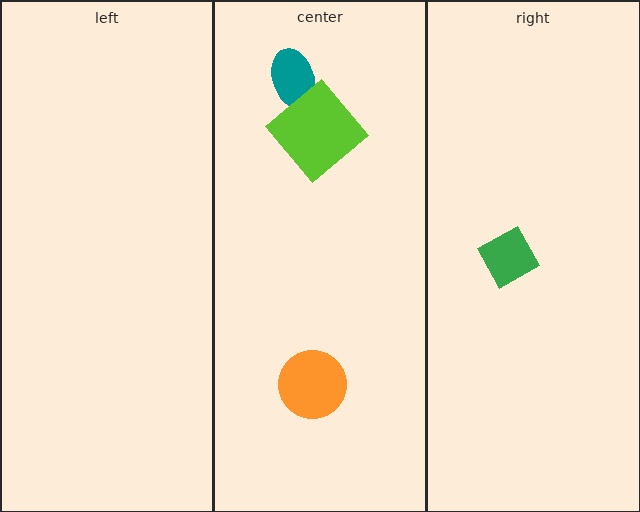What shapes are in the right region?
The green diamond.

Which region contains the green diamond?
The right region.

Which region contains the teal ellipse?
The center region.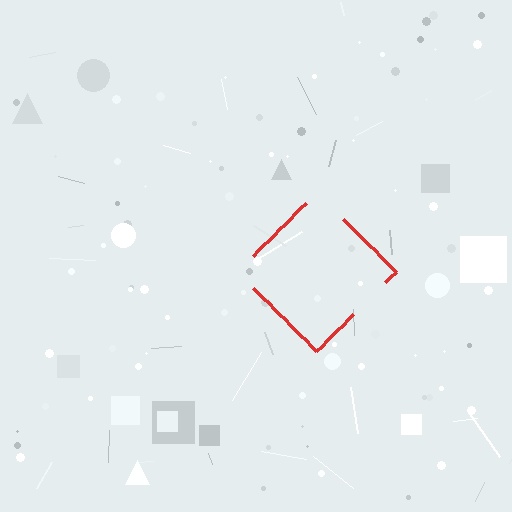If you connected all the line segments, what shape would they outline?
They would outline a diamond.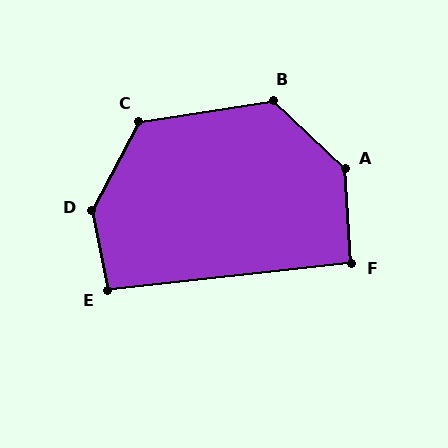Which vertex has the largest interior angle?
D, at approximately 140 degrees.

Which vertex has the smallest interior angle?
F, at approximately 93 degrees.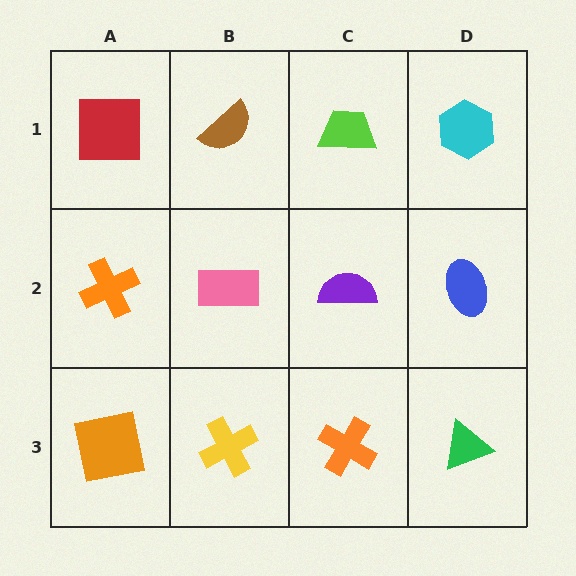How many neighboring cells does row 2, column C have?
4.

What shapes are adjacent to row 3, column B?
A pink rectangle (row 2, column B), an orange square (row 3, column A), an orange cross (row 3, column C).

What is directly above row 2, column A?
A red square.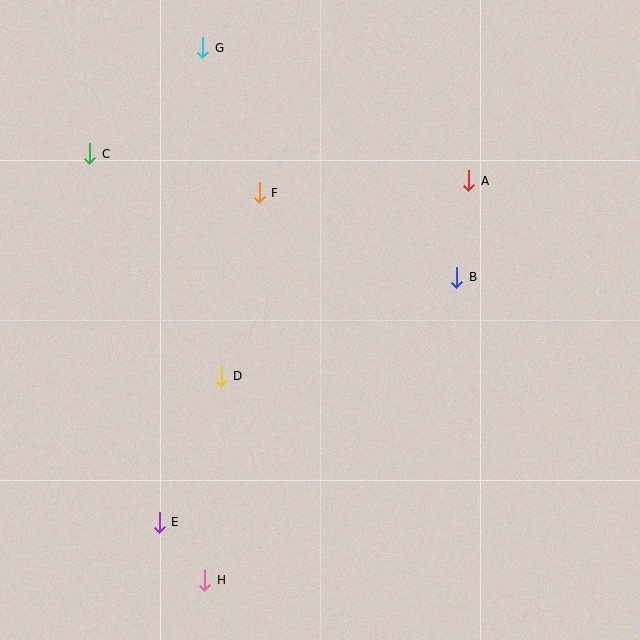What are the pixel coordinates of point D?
Point D is at (221, 376).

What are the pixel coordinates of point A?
Point A is at (469, 181).